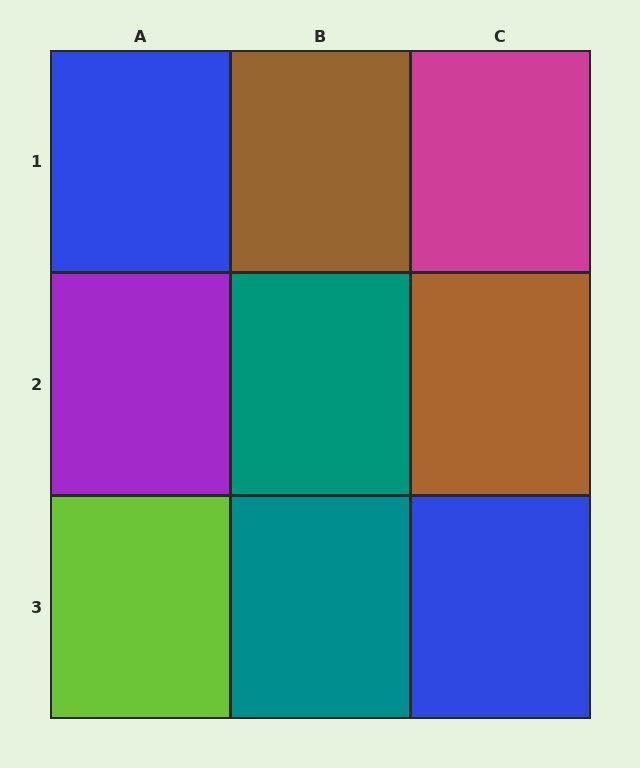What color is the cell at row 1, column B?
Brown.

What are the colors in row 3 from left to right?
Lime, teal, blue.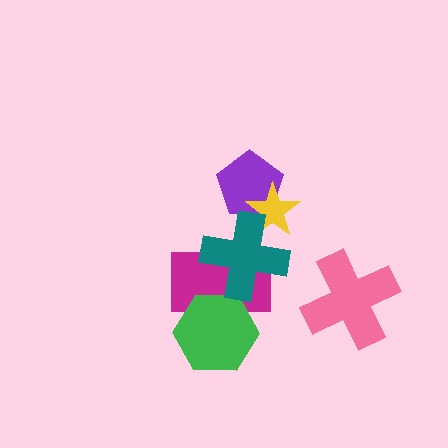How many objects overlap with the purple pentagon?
2 objects overlap with the purple pentagon.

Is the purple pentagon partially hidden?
Yes, it is partially covered by another shape.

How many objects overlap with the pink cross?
0 objects overlap with the pink cross.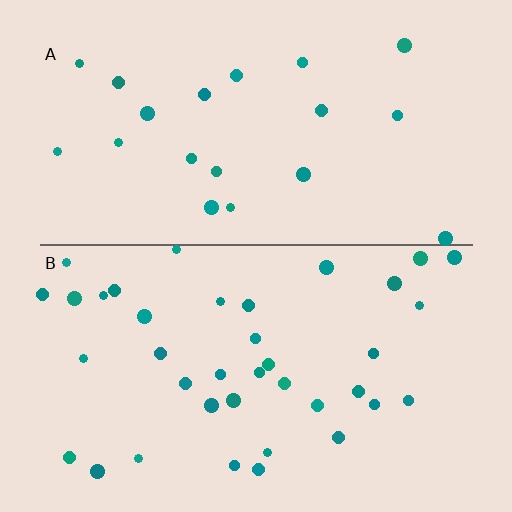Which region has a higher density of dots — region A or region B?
B (the bottom).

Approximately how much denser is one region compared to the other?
Approximately 1.9× — region B over region A.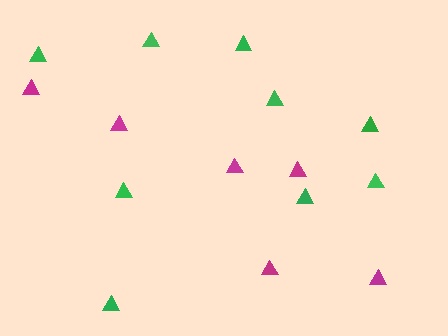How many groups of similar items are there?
There are 2 groups: one group of green triangles (9) and one group of magenta triangles (6).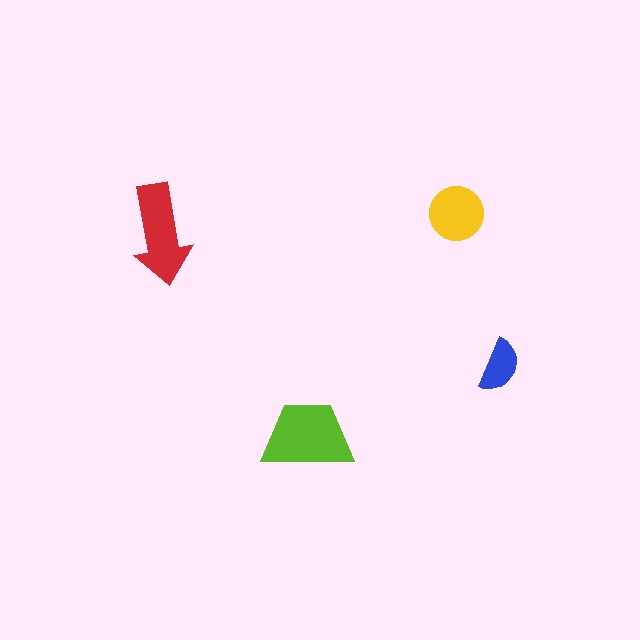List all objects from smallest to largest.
The blue semicircle, the yellow circle, the red arrow, the lime trapezoid.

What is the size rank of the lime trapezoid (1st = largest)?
1st.